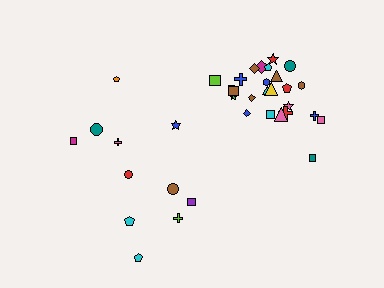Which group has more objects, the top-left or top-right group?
The top-right group.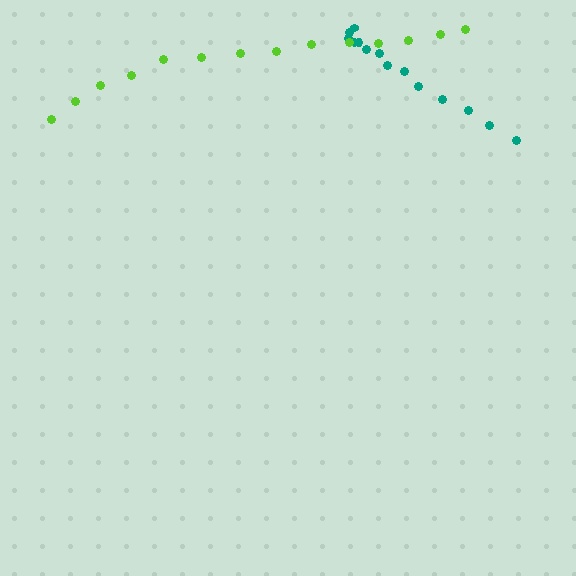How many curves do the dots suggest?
There are 2 distinct paths.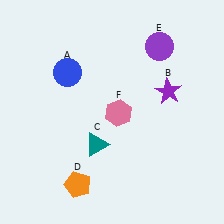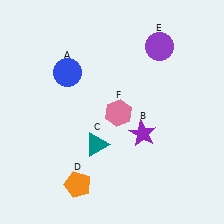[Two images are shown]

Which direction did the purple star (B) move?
The purple star (B) moved down.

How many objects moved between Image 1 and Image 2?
1 object moved between the two images.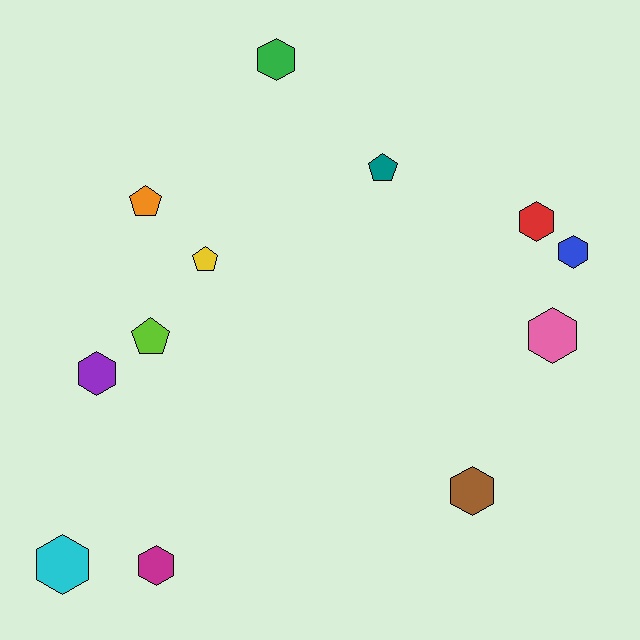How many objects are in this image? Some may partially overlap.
There are 12 objects.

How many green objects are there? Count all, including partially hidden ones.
There is 1 green object.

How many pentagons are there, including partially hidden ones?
There are 4 pentagons.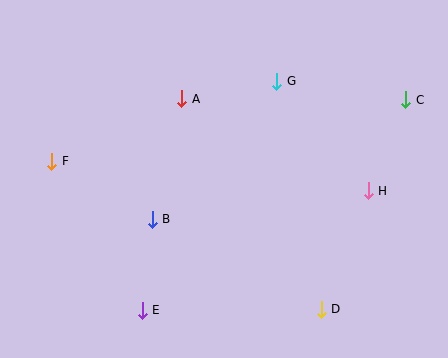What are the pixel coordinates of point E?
Point E is at (142, 310).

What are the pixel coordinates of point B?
Point B is at (152, 219).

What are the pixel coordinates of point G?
Point G is at (277, 81).